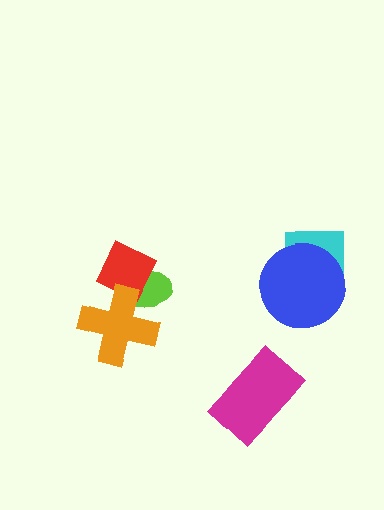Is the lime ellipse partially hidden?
Yes, it is partially covered by another shape.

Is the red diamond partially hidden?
Yes, it is partially covered by another shape.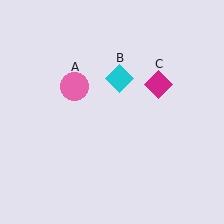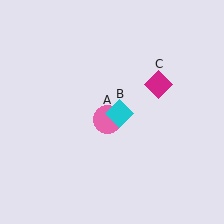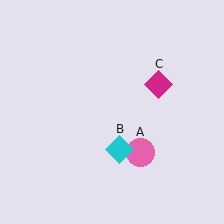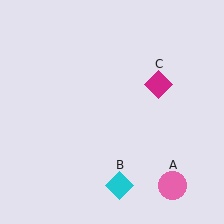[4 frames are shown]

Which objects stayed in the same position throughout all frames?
Magenta diamond (object C) remained stationary.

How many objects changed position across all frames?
2 objects changed position: pink circle (object A), cyan diamond (object B).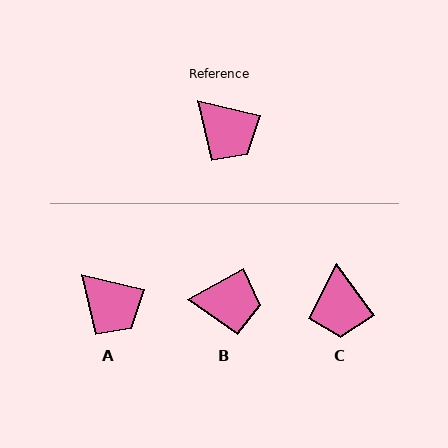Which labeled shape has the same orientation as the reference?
A.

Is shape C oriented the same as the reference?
No, it is off by about 40 degrees.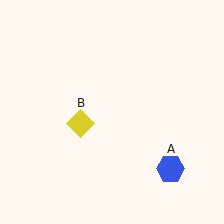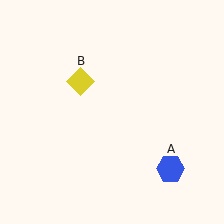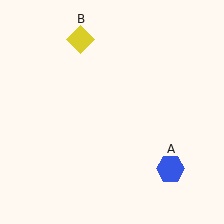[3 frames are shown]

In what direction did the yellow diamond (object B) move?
The yellow diamond (object B) moved up.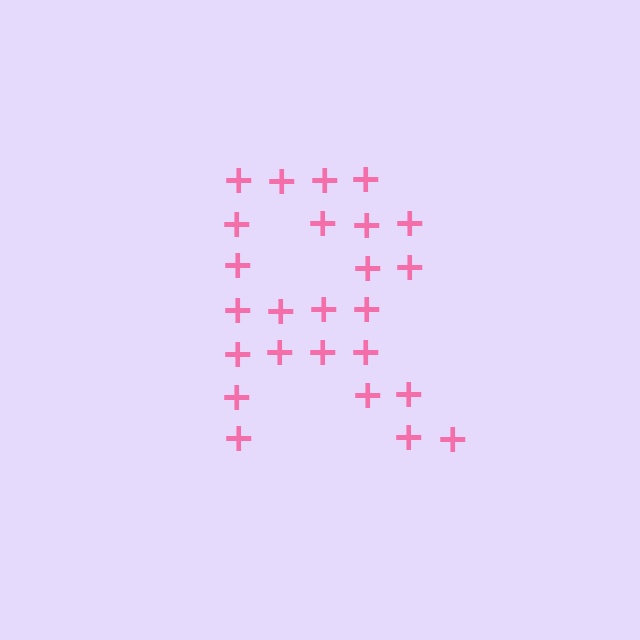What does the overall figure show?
The overall figure shows the letter R.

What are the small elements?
The small elements are plus signs.